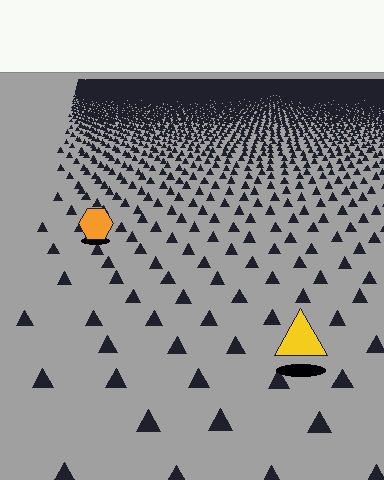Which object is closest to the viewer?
The yellow triangle is closest. The texture marks near it are larger and more spread out.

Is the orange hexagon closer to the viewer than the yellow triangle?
No. The yellow triangle is closer — you can tell from the texture gradient: the ground texture is coarser near it.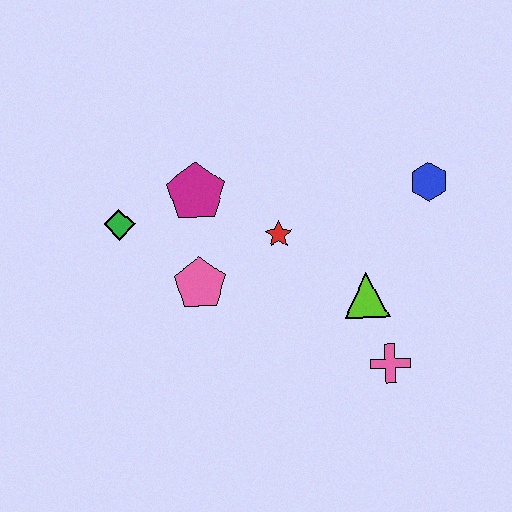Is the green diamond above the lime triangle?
Yes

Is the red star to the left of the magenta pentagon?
No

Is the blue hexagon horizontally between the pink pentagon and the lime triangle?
No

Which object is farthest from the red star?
The pink cross is farthest from the red star.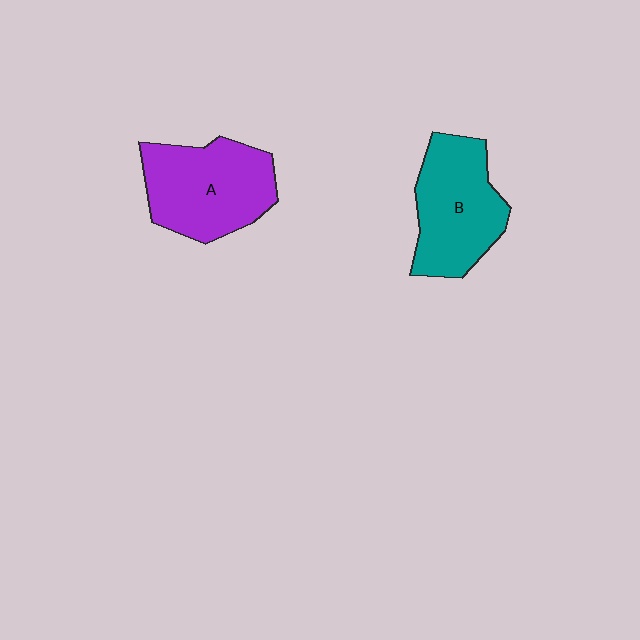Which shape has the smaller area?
Shape B (teal).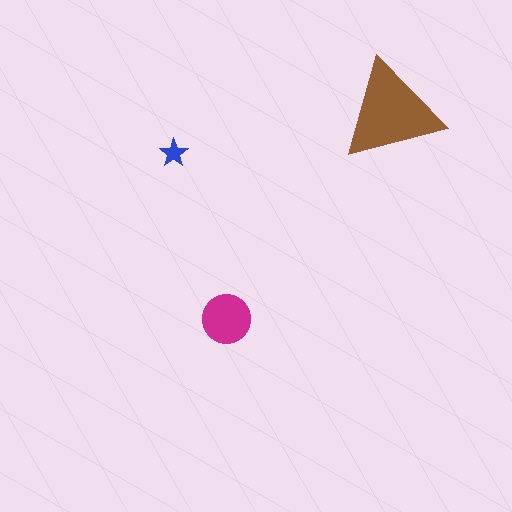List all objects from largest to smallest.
The brown triangle, the magenta circle, the blue star.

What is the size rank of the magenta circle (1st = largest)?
2nd.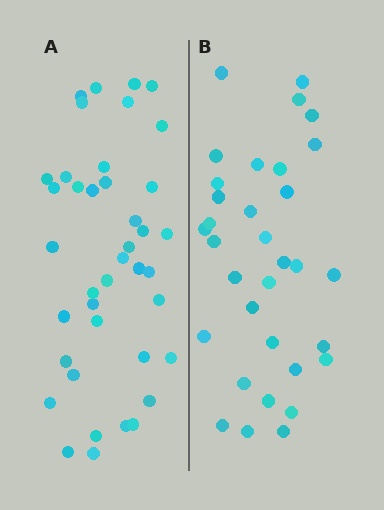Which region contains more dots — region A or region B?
Region A (the left region) has more dots.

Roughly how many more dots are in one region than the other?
Region A has roughly 8 or so more dots than region B.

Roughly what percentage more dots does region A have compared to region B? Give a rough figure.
About 20% more.